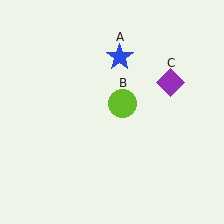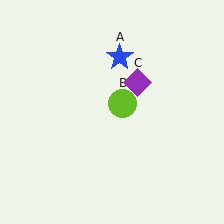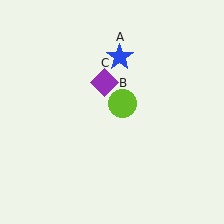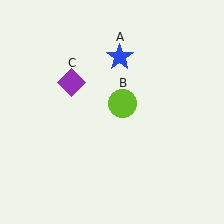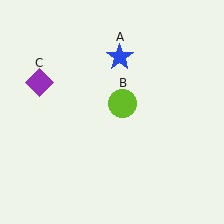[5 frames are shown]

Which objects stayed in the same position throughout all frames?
Blue star (object A) and lime circle (object B) remained stationary.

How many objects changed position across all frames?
1 object changed position: purple diamond (object C).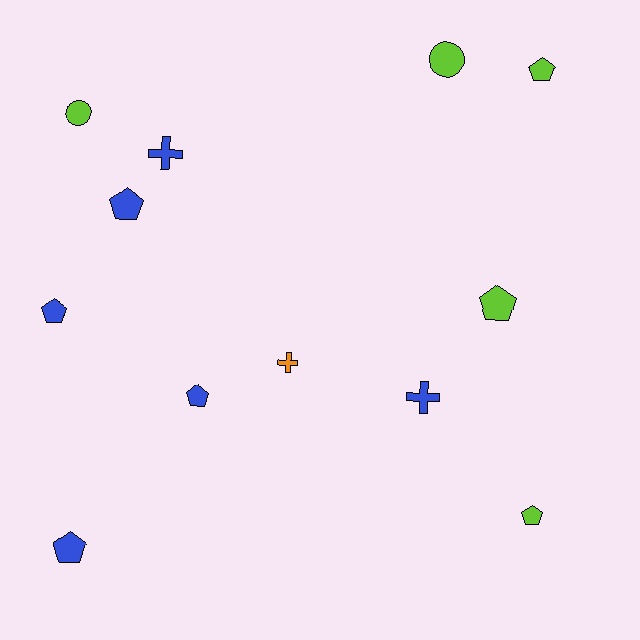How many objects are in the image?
There are 12 objects.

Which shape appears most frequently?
Pentagon, with 7 objects.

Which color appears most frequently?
Blue, with 6 objects.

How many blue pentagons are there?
There are 4 blue pentagons.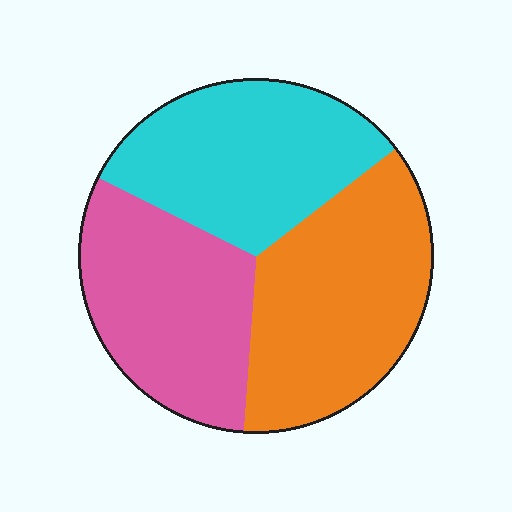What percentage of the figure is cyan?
Cyan covers roughly 30% of the figure.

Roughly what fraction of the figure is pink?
Pink takes up between a sixth and a third of the figure.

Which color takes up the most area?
Orange, at roughly 35%.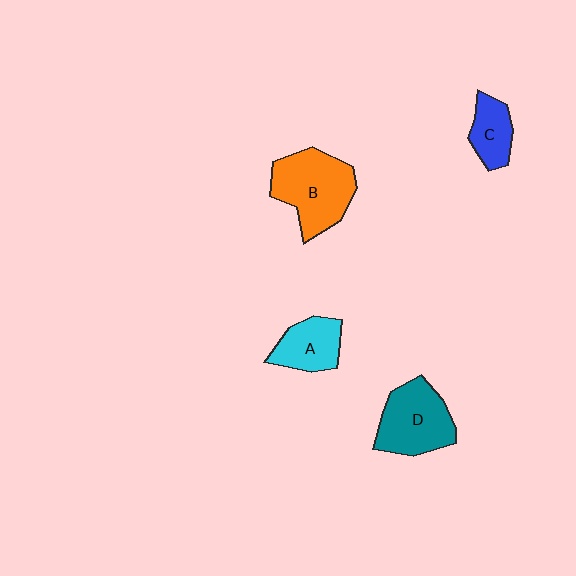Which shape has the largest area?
Shape B (orange).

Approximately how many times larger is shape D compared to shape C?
Approximately 1.8 times.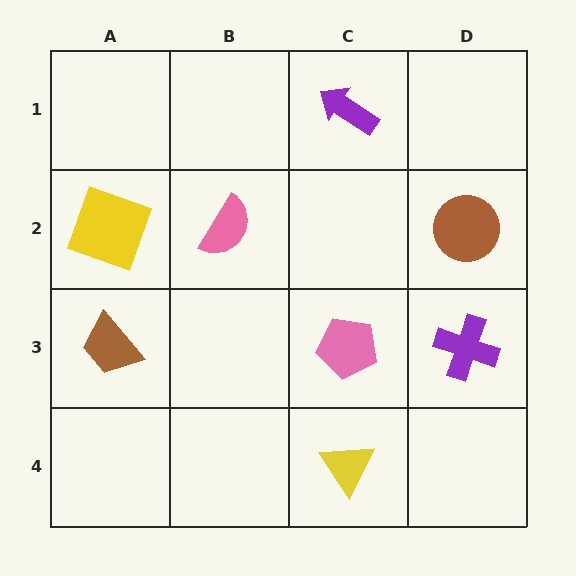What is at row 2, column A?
A yellow square.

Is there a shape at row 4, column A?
No, that cell is empty.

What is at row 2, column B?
A pink semicircle.